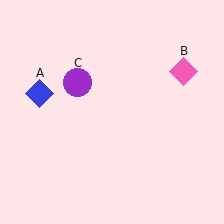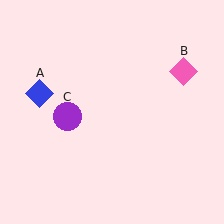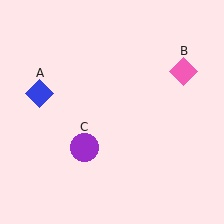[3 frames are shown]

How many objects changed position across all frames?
1 object changed position: purple circle (object C).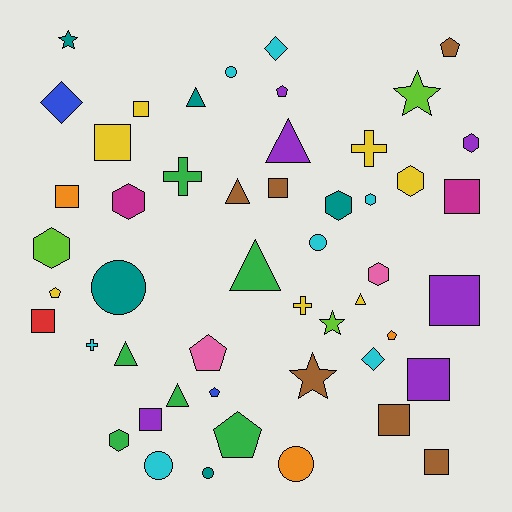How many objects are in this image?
There are 50 objects.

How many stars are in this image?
There are 4 stars.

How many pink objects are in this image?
There are 2 pink objects.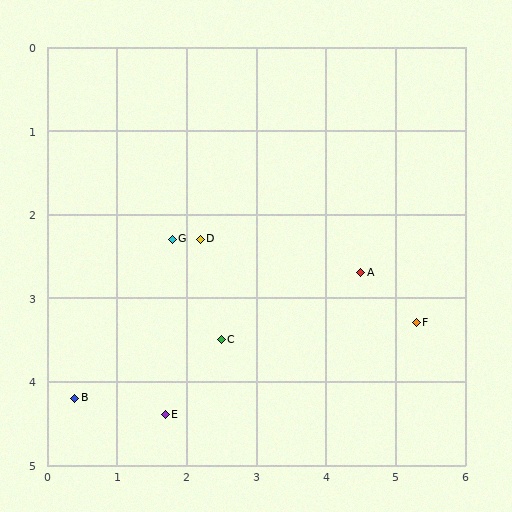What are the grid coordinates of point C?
Point C is at approximately (2.5, 3.5).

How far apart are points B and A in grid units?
Points B and A are about 4.4 grid units apart.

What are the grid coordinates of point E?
Point E is at approximately (1.7, 4.4).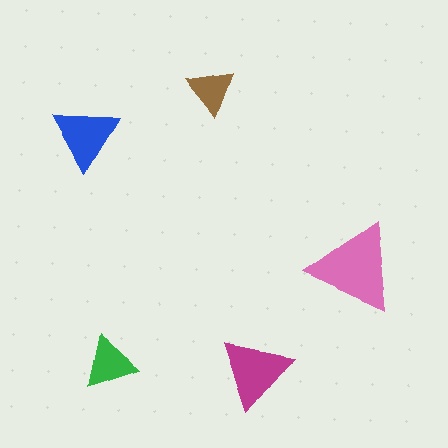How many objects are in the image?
There are 5 objects in the image.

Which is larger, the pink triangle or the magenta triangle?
The pink one.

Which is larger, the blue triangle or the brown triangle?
The blue one.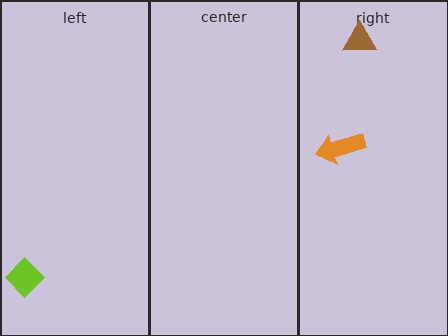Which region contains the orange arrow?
The right region.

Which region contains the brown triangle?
The right region.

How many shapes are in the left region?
1.